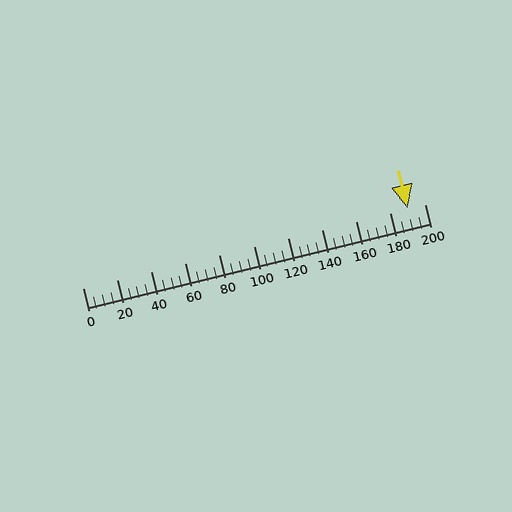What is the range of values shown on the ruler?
The ruler shows values from 0 to 200.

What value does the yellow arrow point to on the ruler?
The yellow arrow points to approximately 190.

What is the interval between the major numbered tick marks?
The major tick marks are spaced 20 units apart.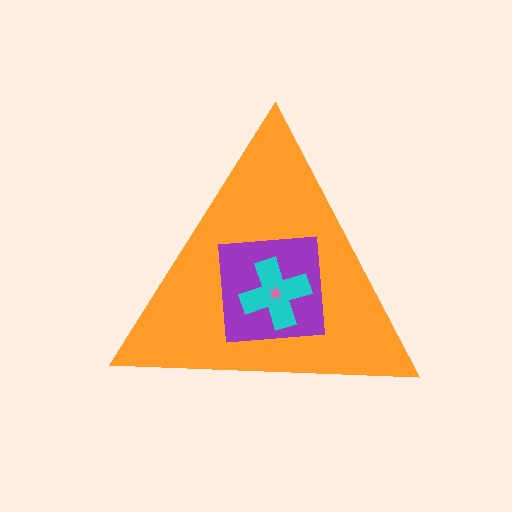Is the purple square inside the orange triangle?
Yes.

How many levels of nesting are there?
4.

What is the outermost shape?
The orange triangle.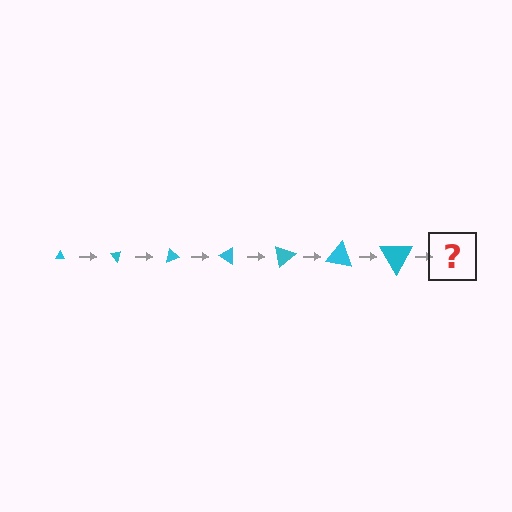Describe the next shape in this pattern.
It should be a triangle, larger than the previous one and rotated 350 degrees from the start.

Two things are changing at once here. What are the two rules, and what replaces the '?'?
The two rules are that the triangle grows larger each step and it rotates 50 degrees each step. The '?' should be a triangle, larger than the previous one and rotated 350 degrees from the start.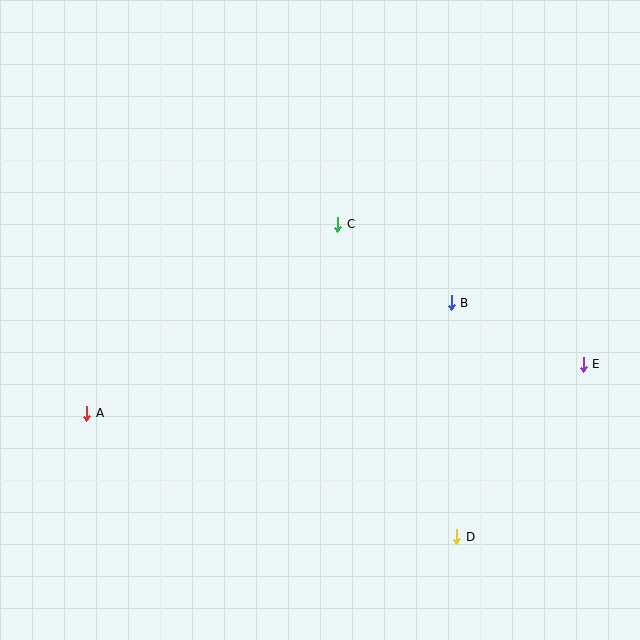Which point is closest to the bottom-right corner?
Point D is closest to the bottom-right corner.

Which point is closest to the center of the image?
Point C at (338, 224) is closest to the center.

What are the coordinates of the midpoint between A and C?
The midpoint between A and C is at (212, 319).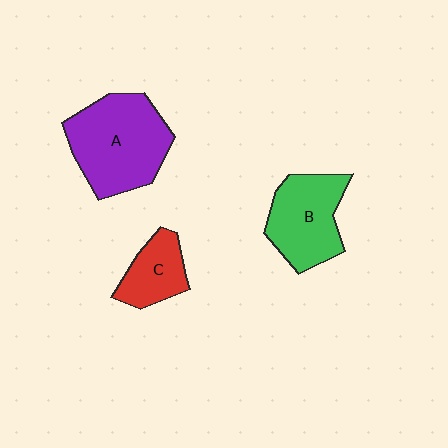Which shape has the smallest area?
Shape C (red).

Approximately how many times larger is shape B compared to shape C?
Approximately 1.6 times.